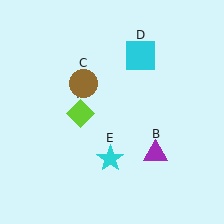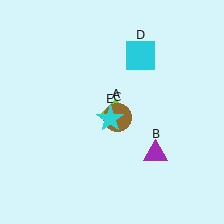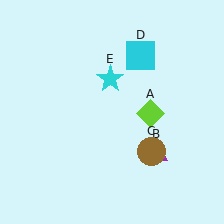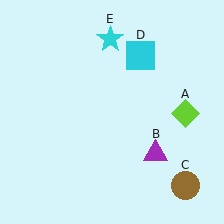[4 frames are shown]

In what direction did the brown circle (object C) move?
The brown circle (object C) moved down and to the right.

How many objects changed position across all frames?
3 objects changed position: lime diamond (object A), brown circle (object C), cyan star (object E).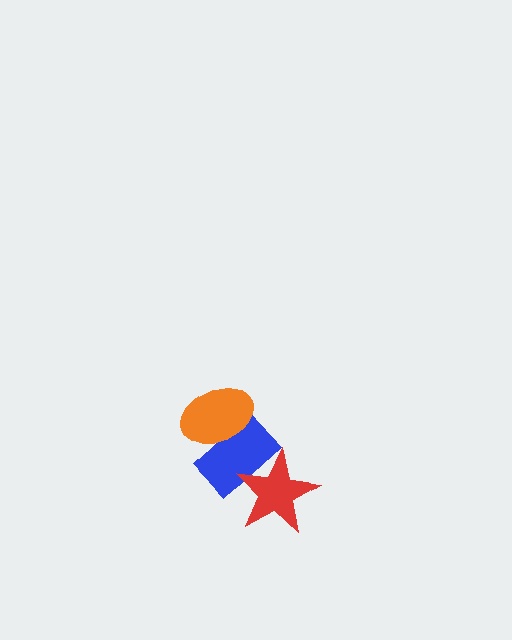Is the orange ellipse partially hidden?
No, no other shape covers it.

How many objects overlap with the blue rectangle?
2 objects overlap with the blue rectangle.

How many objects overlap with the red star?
1 object overlaps with the red star.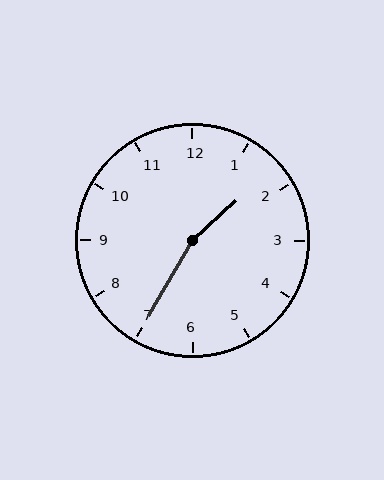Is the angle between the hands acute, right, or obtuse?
It is obtuse.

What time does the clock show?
1:35.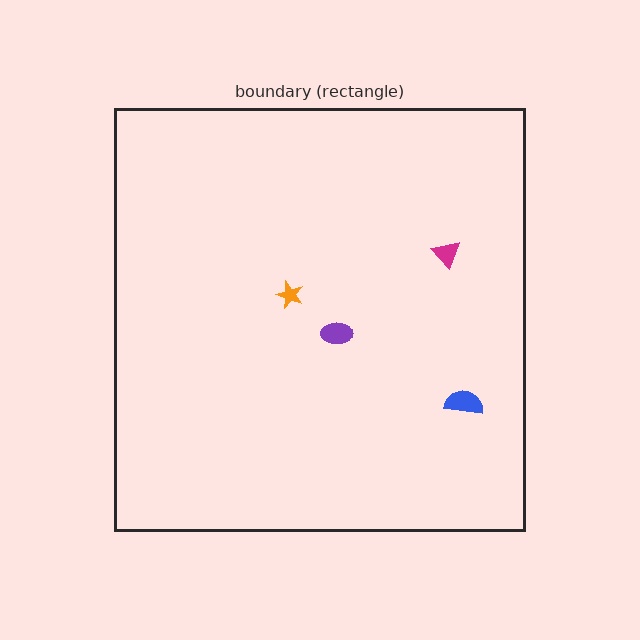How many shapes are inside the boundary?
4 inside, 0 outside.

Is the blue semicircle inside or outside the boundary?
Inside.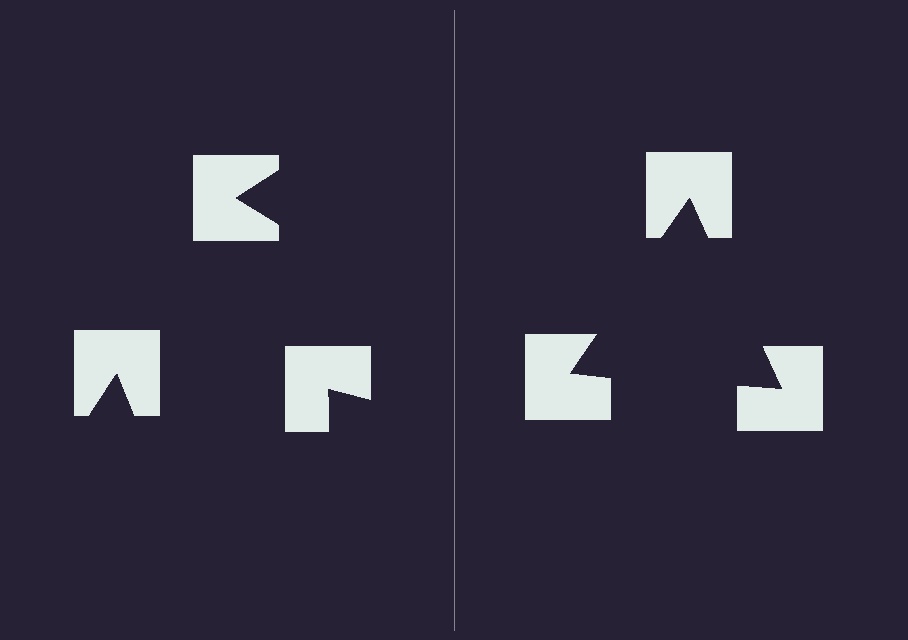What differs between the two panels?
The notched squares are positioned identically on both sides; only the wedge orientations differ. On the right they align to a triangle; on the left they are misaligned.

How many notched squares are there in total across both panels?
6 — 3 on each side.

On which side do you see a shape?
An illusory triangle appears on the right side. On the left side the wedge cuts are rotated, so no coherent shape forms.